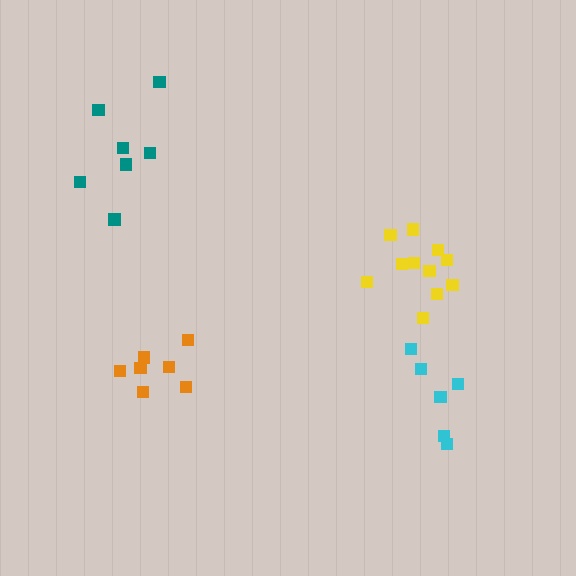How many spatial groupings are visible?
There are 4 spatial groupings.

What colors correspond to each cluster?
The clusters are colored: yellow, teal, cyan, orange.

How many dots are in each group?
Group 1: 11 dots, Group 2: 7 dots, Group 3: 6 dots, Group 4: 7 dots (31 total).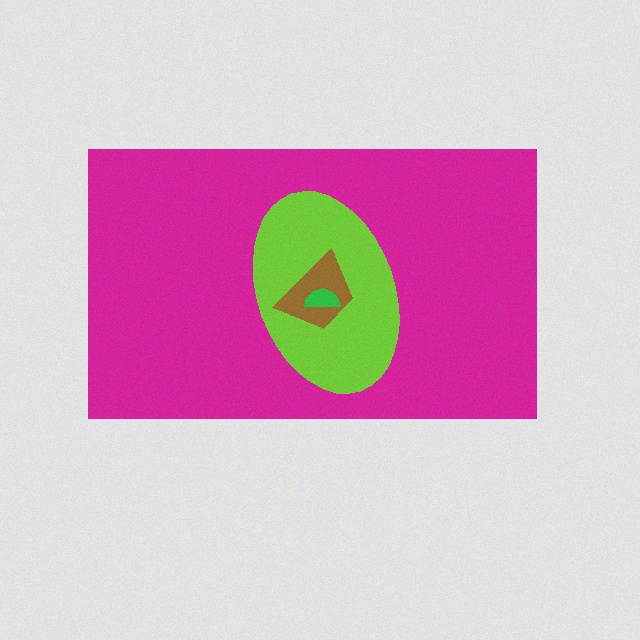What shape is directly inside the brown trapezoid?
The green semicircle.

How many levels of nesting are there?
4.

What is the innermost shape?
The green semicircle.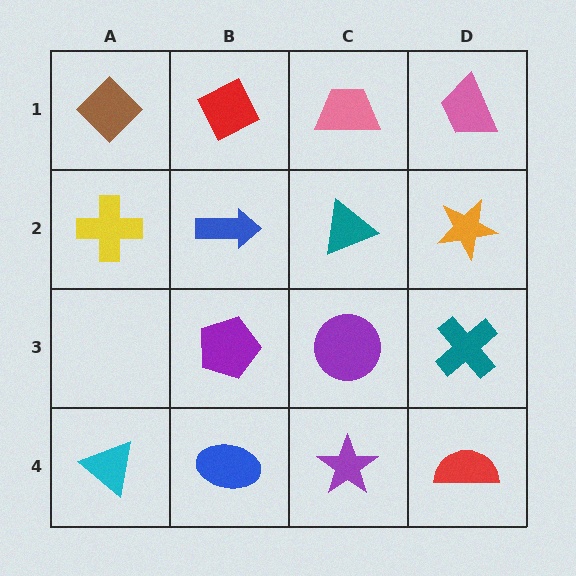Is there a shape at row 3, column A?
No, that cell is empty.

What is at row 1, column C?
A pink trapezoid.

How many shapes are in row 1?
4 shapes.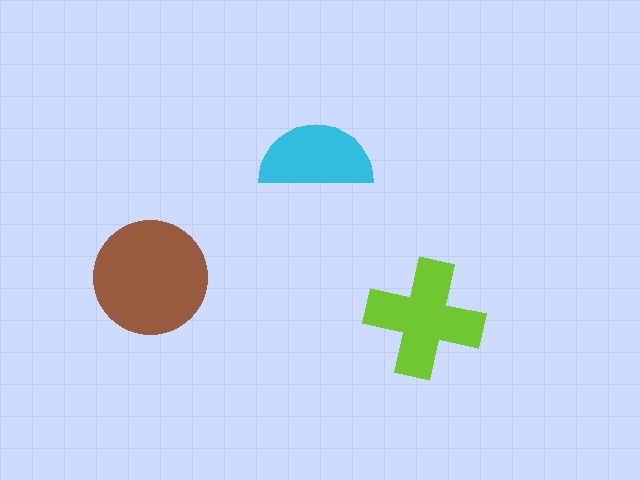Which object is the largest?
The brown circle.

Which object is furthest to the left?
The brown circle is leftmost.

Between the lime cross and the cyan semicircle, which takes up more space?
The lime cross.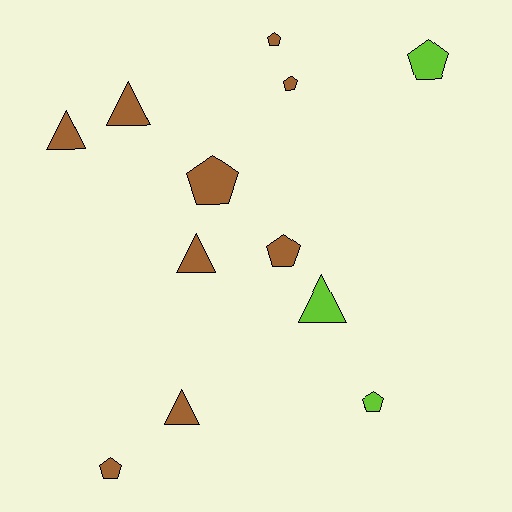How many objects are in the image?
There are 12 objects.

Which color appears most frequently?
Brown, with 9 objects.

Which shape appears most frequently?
Pentagon, with 7 objects.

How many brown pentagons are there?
There are 5 brown pentagons.